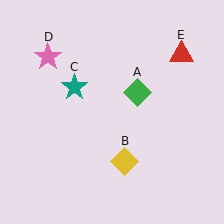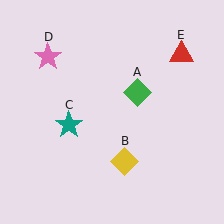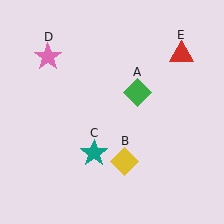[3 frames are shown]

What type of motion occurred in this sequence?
The teal star (object C) rotated counterclockwise around the center of the scene.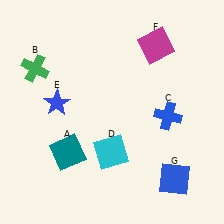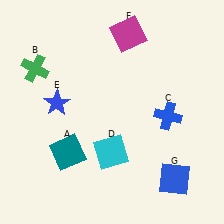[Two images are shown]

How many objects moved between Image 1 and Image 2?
1 object moved between the two images.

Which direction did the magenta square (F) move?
The magenta square (F) moved left.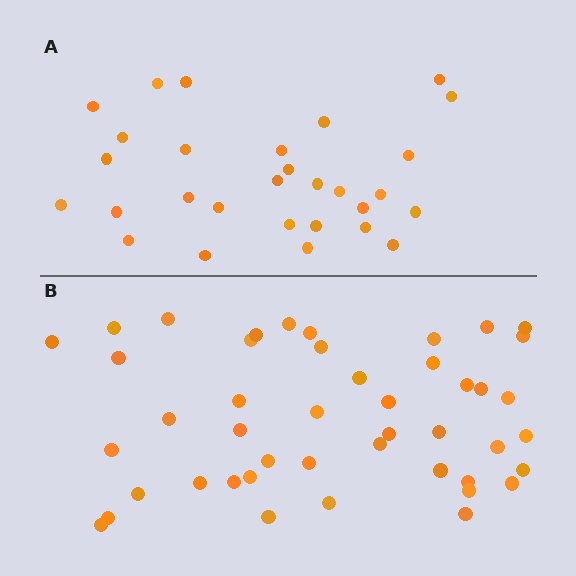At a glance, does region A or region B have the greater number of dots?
Region B (the bottom region) has more dots.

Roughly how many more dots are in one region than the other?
Region B has approximately 15 more dots than region A.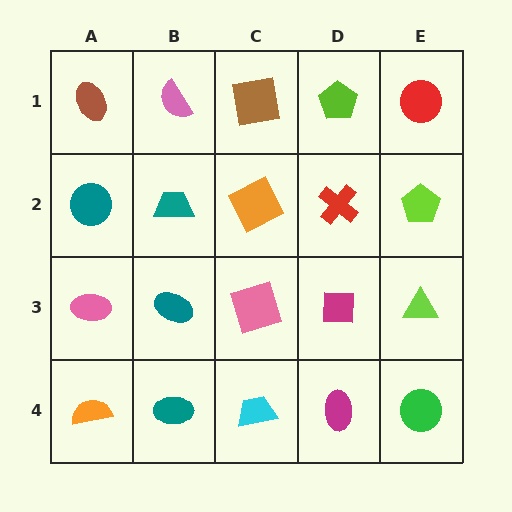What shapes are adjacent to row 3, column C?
An orange square (row 2, column C), a cyan trapezoid (row 4, column C), a teal ellipse (row 3, column B), a magenta square (row 3, column D).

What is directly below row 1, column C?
An orange square.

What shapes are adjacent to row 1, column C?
An orange square (row 2, column C), a pink semicircle (row 1, column B), a lime pentagon (row 1, column D).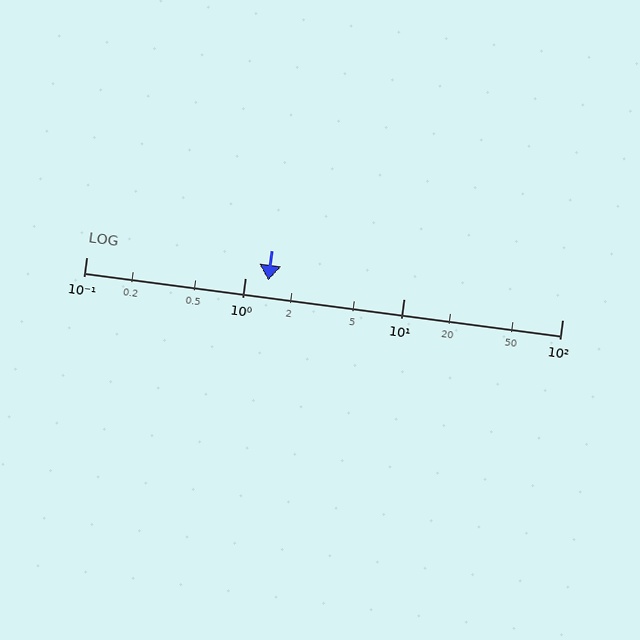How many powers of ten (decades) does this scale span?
The scale spans 3 decades, from 0.1 to 100.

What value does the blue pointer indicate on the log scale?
The pointer indicates approximately 1.4.